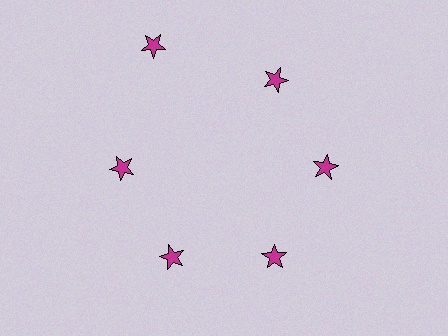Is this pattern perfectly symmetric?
No. The 6 magenta stars are arranged in a ring, but one element near the 11 o'clock position is pushed outward from the center, breaking the 6-fold rotational symmetry.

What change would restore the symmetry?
The symmetry would be restored by moving it inward, back onto the ring so that all 6 stars sit at equal angles and equal distance from the center.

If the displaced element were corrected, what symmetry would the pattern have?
It would have 6-fold rotational symmetry — the pattern would map onto itself every 60 degrees.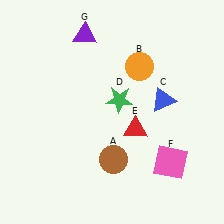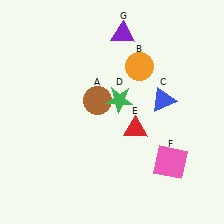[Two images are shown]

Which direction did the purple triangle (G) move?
The purple triangle (G) moved right.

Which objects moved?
The objects that moved are: the brown circle (A), the purple triangle (G).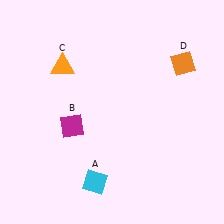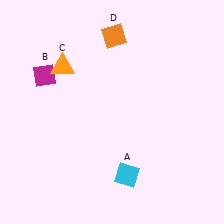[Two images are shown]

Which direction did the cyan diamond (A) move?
The cyan diamond (A) moved right.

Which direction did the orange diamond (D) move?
The orange diamond (D) moved left.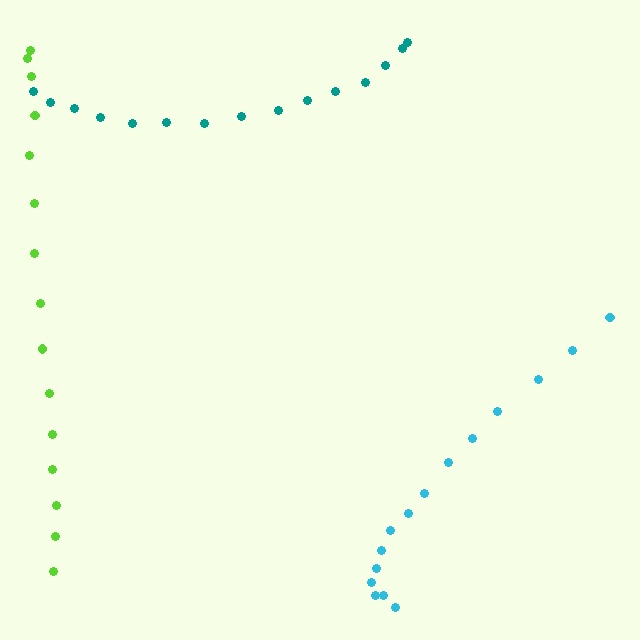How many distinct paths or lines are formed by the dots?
There are 3 distinct paths.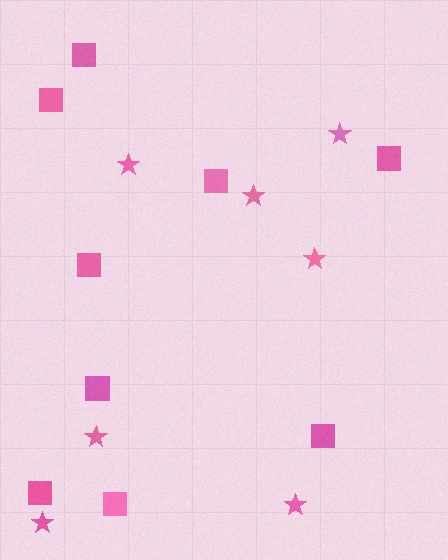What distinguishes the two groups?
There are 2 groups: one group of stars (7) and one group of squares (9).